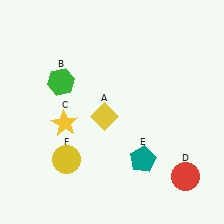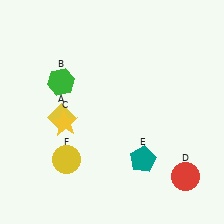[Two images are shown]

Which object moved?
The yellow diamond (A) moved left.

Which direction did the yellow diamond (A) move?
The yellow diamond (A) moved left.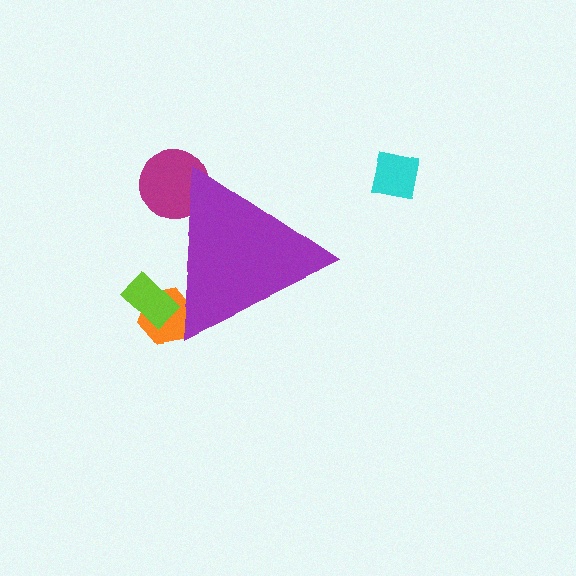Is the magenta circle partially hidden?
Yes, the magenta circle is partially hidden behind the purple triangle.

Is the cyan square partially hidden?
No, the cyan square is fully visible.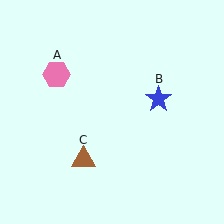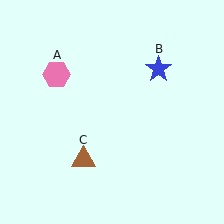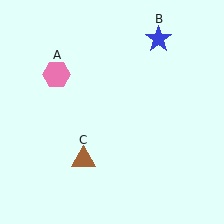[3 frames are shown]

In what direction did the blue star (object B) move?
The blue star (object B) moved up.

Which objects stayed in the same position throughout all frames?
Pink hexagon (object A) and brown triangle (object C) remained stationary.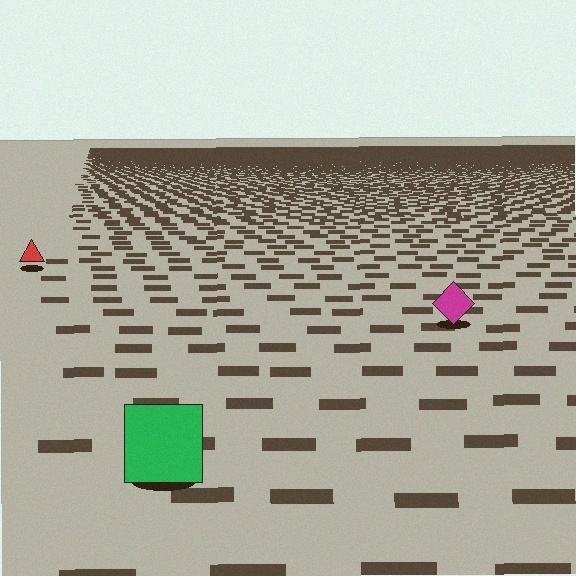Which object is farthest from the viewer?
The red triangle is farthest from the viewer. It appears smaller and the ground texture around it is denser.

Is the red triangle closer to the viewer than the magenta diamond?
No. The magenta diamond is closer — you can tell from the texture gradient: the ground texture is coarser near it.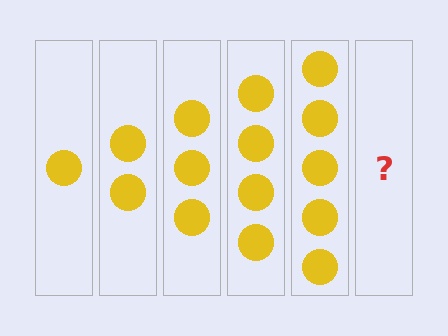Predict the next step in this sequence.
The next step is 6 circles.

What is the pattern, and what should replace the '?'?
The pattern is that each step adds one more circle. The '?' should be 6 circles.